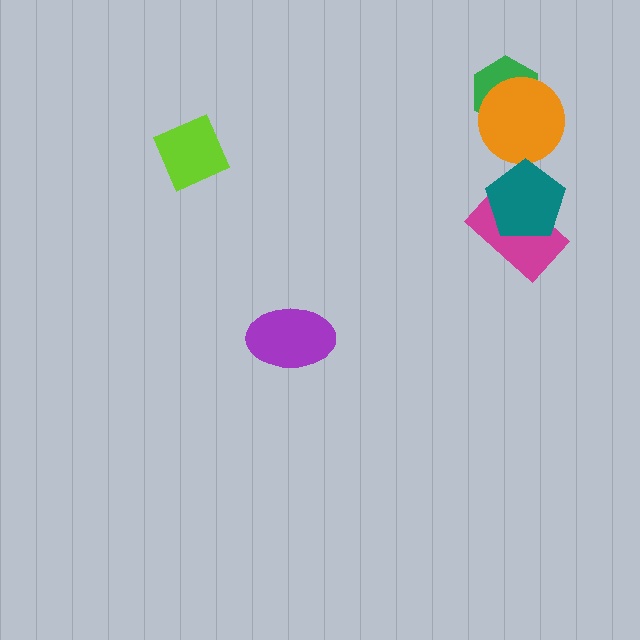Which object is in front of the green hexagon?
The orange circle is in front of the green hexagon.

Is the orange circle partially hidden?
No, no other shape covers it.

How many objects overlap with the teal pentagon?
1 object overlaps with the teal pentagon.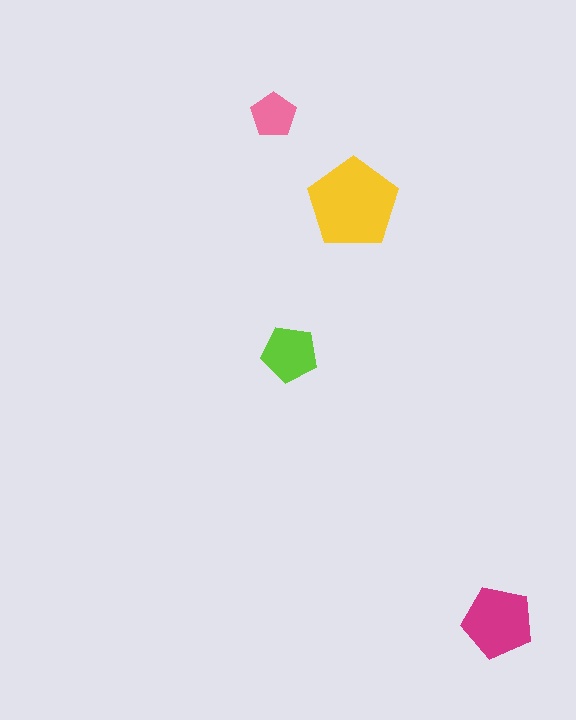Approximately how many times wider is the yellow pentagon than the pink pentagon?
About 2 times wider.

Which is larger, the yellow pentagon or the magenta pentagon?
The yellow one.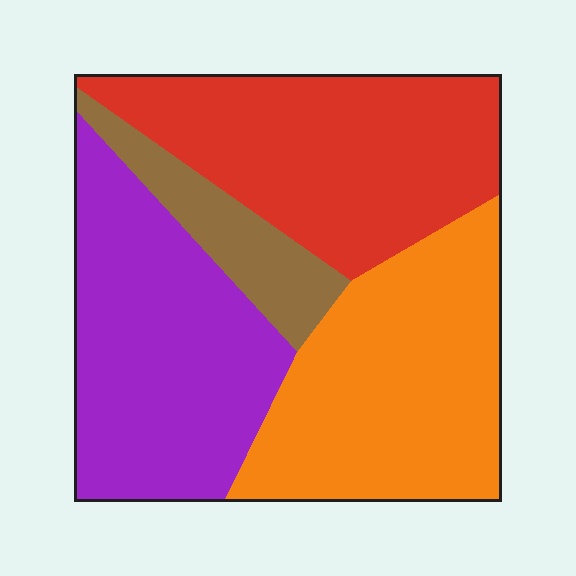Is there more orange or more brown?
Orange.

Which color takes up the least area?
Brown, at roughly 10%.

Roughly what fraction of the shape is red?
Red covers roughly 30% of the shape.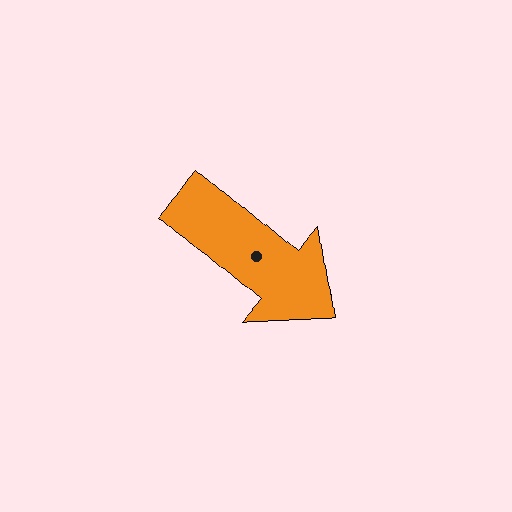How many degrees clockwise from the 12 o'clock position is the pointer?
Approximately 131 degrees.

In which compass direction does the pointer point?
Southeast.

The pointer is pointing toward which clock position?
Roughly 4 o'clock.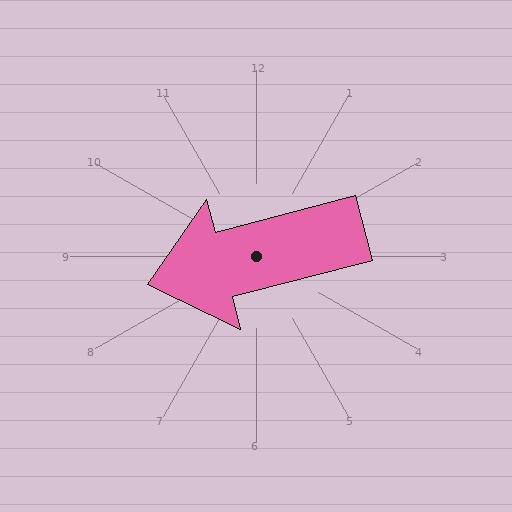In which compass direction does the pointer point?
West.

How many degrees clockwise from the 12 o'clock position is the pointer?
Approximately 255 degrees.